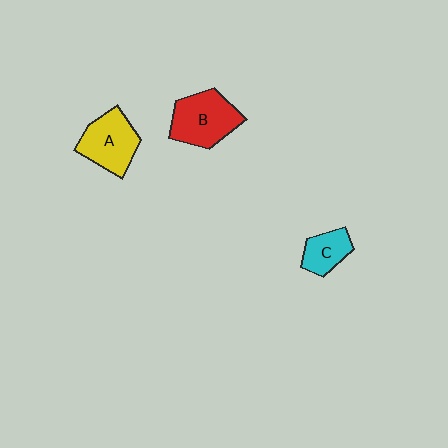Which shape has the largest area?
Shape B (red).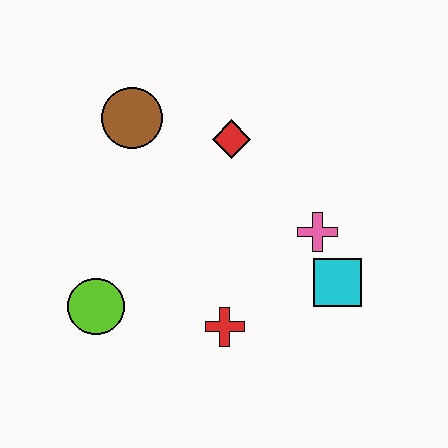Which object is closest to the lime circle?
The red cross is closest to the lime circle.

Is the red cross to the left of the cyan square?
Yes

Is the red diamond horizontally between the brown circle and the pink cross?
Yes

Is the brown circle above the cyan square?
Yes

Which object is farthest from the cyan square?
The brown circle is farthest from the cyan square.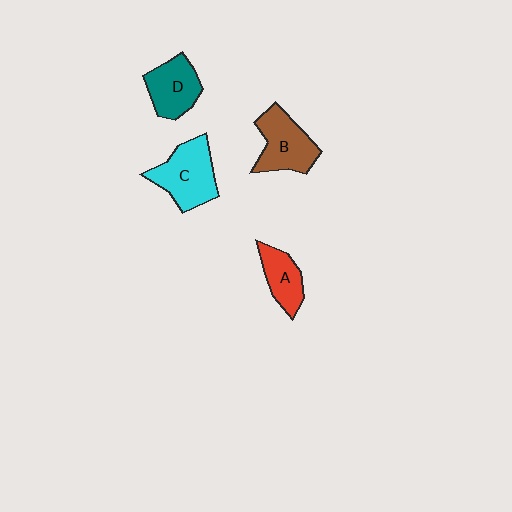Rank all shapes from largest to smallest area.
From largest to smallest: C (cyan), B (brown), D (teal), A (red).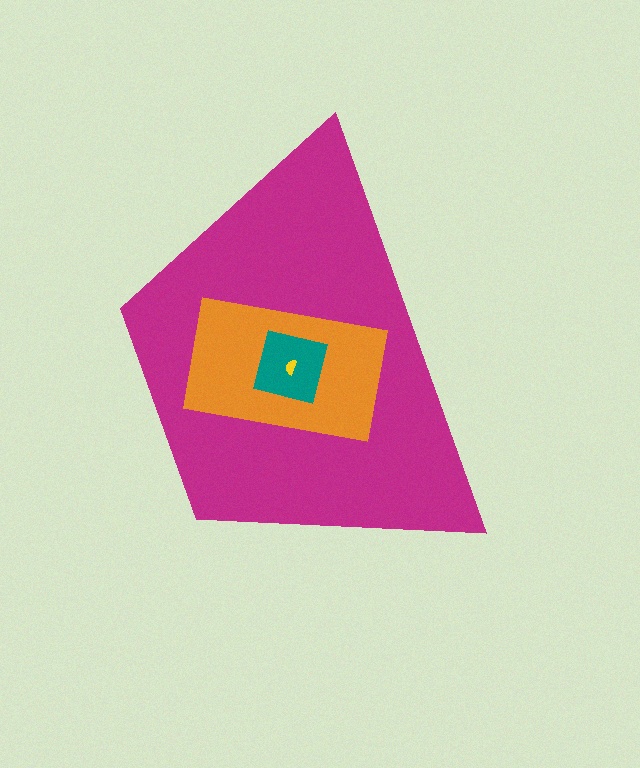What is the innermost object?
The yellow semicircle.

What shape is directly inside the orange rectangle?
The teal square.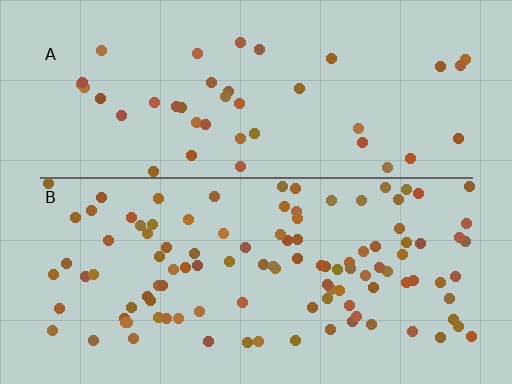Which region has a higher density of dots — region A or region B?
B (the bottom).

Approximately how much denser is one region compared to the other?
Approximately 2.6× — region B over region A.